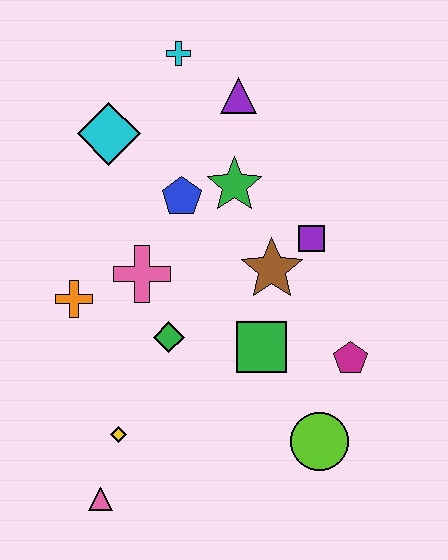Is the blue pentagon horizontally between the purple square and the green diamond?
Yes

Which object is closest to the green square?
The brown star is closest to the green square.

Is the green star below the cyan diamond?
Yes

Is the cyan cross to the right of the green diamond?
Yes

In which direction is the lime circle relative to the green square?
The lime circle is below the green square.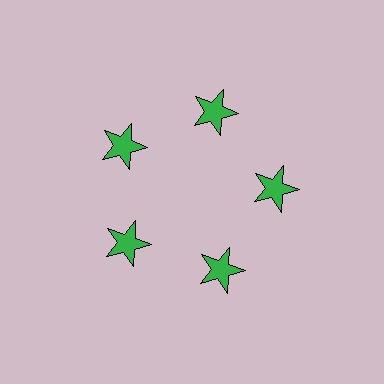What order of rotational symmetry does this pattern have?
This pattern has 5-fold rotational symmetry.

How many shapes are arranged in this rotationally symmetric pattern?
There are 5 shapes, arranged in 5 groups of 1.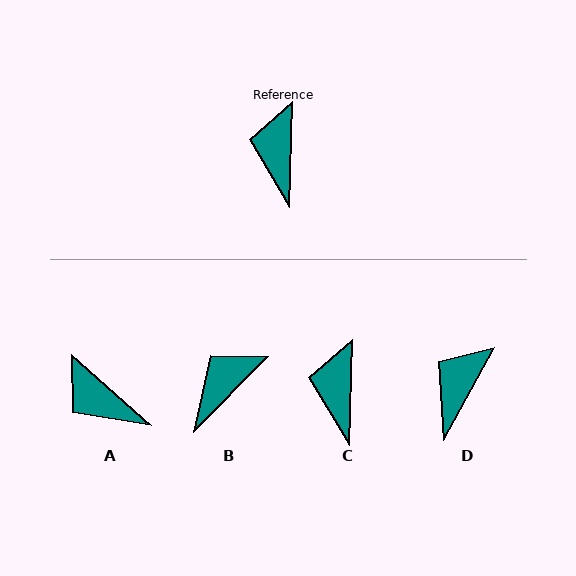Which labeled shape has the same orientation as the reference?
C.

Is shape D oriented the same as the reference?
No, it is off by about 27 degrees.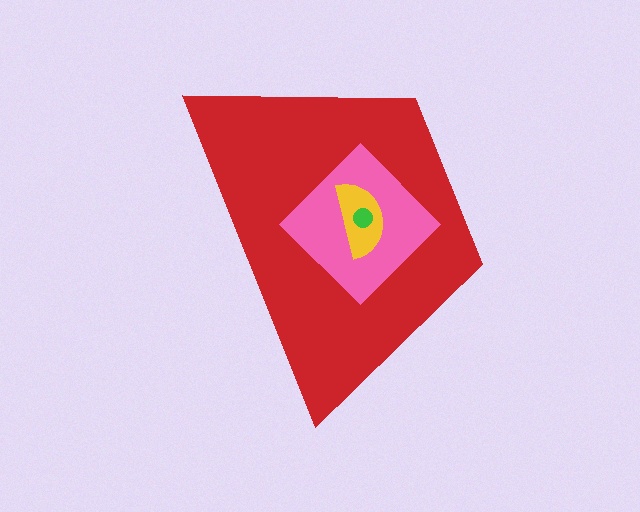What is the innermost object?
The green circle.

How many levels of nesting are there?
4.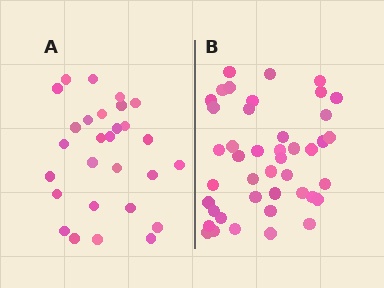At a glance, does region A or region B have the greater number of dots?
Region B (the right region) has more dots.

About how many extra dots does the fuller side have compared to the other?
Region B has approximately 15 more dots than region A.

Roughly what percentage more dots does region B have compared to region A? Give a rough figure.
About 55% more.